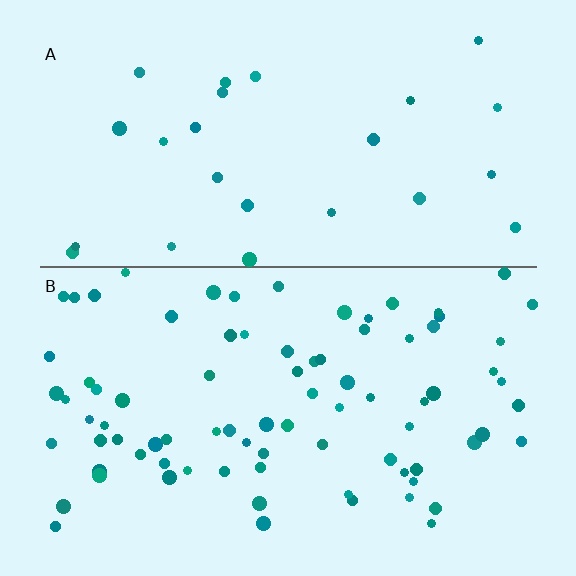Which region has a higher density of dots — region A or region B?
B (the bottom).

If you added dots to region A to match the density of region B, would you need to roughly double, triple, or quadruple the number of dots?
Approximately triple.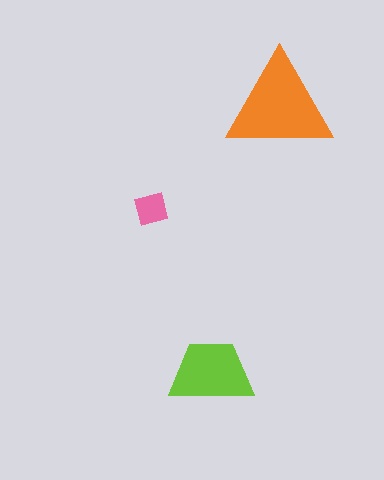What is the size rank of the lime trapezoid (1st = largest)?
2nd.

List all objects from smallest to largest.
The pink square, the lime trapezoid, the orange triangle.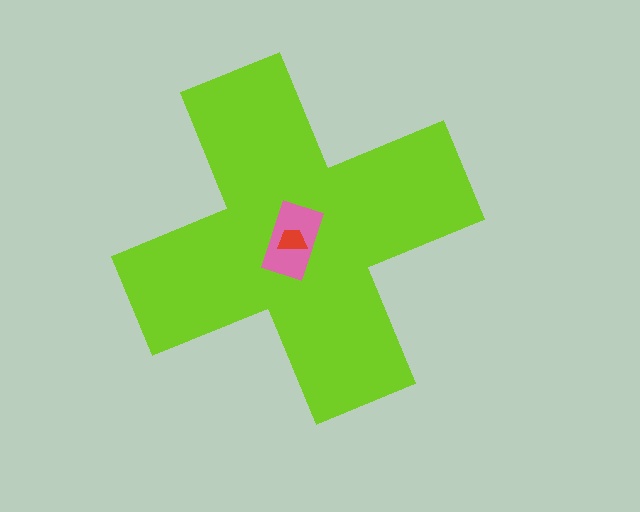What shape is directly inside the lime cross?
The pink rectangle.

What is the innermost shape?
The red trapezoid.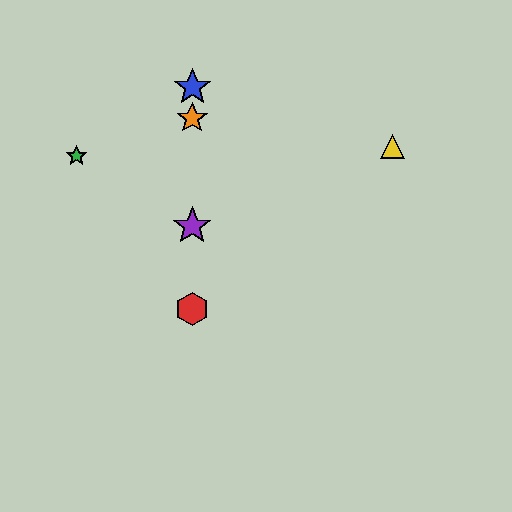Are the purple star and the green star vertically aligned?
No, the purple star is at x≈192 and the green star is at x≈77.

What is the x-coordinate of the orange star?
The orange star is at x≈192.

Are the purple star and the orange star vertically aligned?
Yes, both are at x≈192.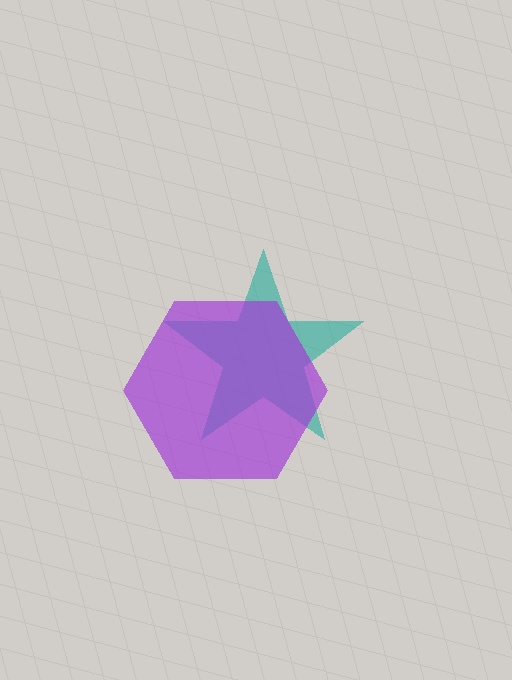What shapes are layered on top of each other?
The layered shapes are: a teal star, a purple hexagon.